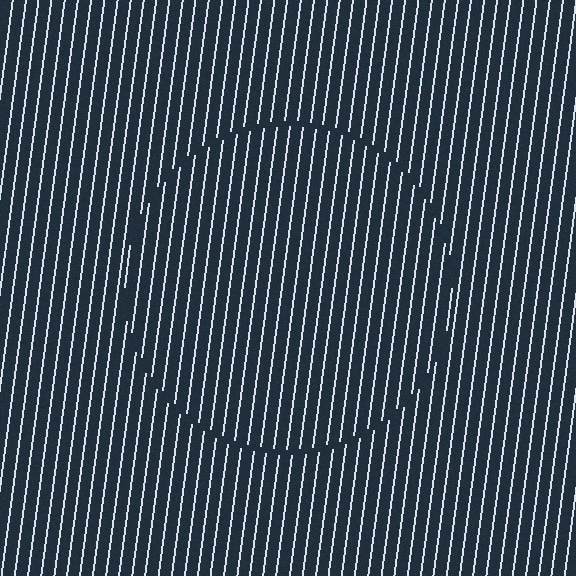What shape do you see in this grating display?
An illusory circle. The interior of the shape contains the same grating, shifted by half a period — the contour is defined by the phase discontinuity where line-ends from the inner and outer gratings abut.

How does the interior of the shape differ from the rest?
The interior of the shape contains the same grating, shifted by half a period — the contour is defined by the phase discontinuity where line-ends from the inner and outer gratings abut.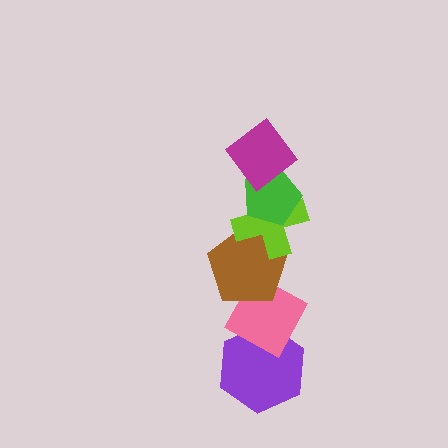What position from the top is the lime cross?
The lime cross is 3rd from the top.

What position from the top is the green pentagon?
The green pentagon is 2nd from the top.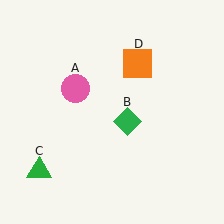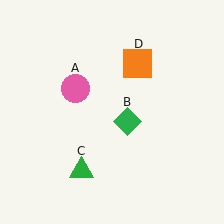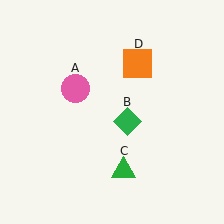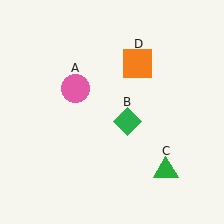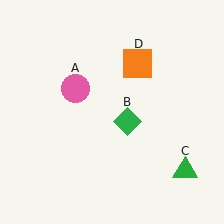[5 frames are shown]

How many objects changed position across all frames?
1 object changed position: green triangle (object C).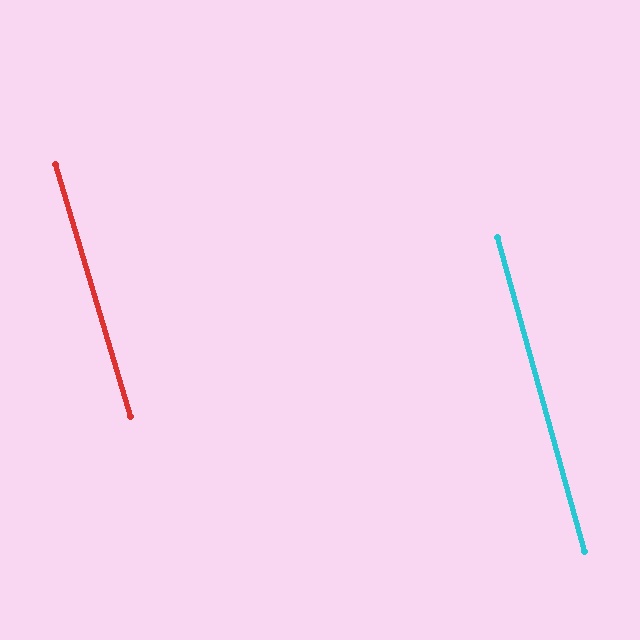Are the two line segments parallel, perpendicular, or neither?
Parallel — their directions differ by only 1.0°.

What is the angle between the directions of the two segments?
Approximately 1 degree.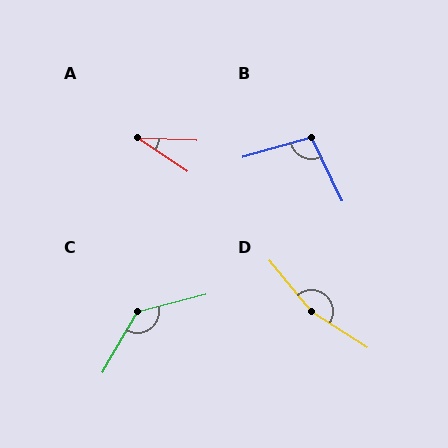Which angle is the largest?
D, at approximately 162 degrees.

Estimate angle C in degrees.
Approximately 135 degrees.